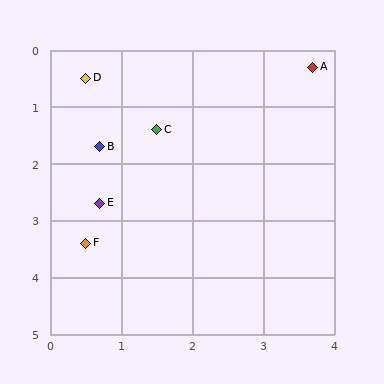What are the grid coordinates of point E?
Point E is at approximately (0.7, 2.7).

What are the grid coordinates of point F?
Point F is at approximately (0.5, 3.4).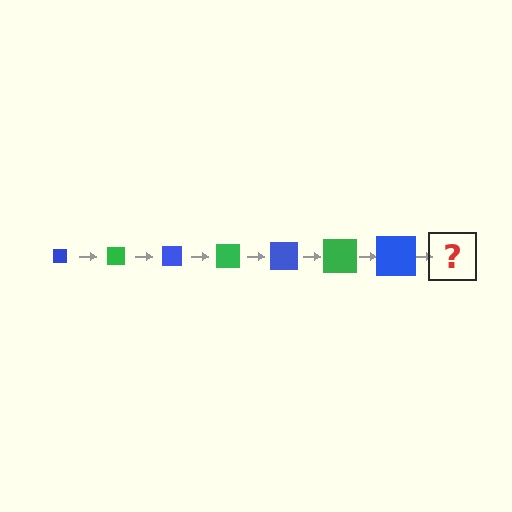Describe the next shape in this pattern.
It should be a green square, larger than the previous one.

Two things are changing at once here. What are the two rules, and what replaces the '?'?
The two rules are that the square grows larger each step and the color cycles through blue and green. The '?' should be a green square, larger than the previous one.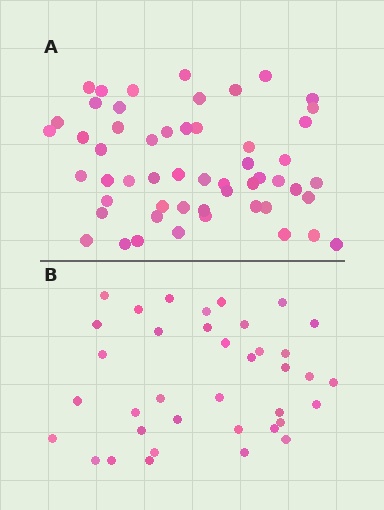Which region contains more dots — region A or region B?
Region A (the top region) has more dots.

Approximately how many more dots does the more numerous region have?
Region A has approximately 15 more dots than region B.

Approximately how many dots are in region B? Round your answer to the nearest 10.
About 40 dots. (The exact count is 37, which rounds to 40.)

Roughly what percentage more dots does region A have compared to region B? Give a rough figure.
About 45% more.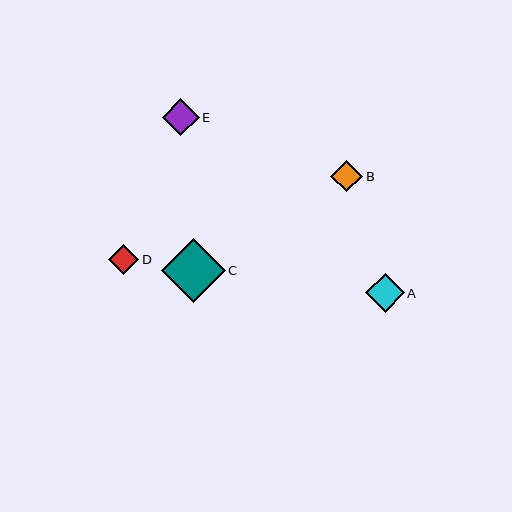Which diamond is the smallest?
Diamond D is the smallest with a size of approximately 30 pixels.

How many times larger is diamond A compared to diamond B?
Diamond A is approximately 1.2 times the size of diamond B.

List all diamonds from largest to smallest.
From largest to smallest: C, A, E, B, D.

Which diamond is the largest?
Diamond C is the largest with a size of approximately 64 pixels.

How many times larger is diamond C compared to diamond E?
Diamond C is approximately 1.8 times the size of diamond E.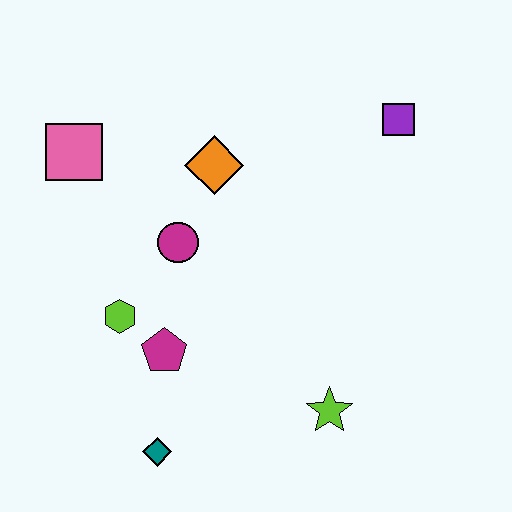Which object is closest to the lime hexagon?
The magenta pentagon is closest to the lime hexagon.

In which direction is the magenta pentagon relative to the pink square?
The magenta pentagon is below the pink square.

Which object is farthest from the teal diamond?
The purple square is farthest from the teal diamond.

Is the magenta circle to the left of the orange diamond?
Yes